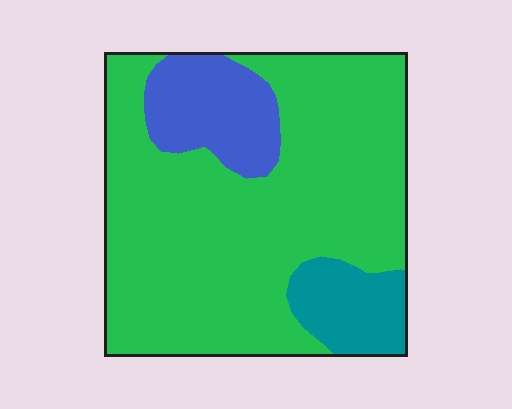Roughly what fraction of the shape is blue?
Blue covers roughly 15% of the shape.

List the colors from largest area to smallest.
From largest to smallest: green, blue, teal.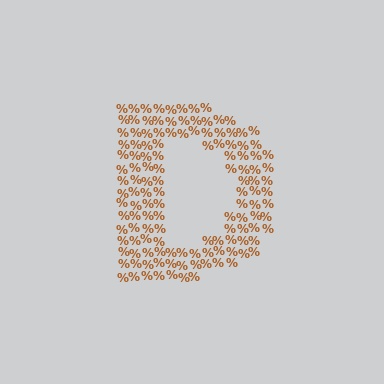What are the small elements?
The small elements are percent signs.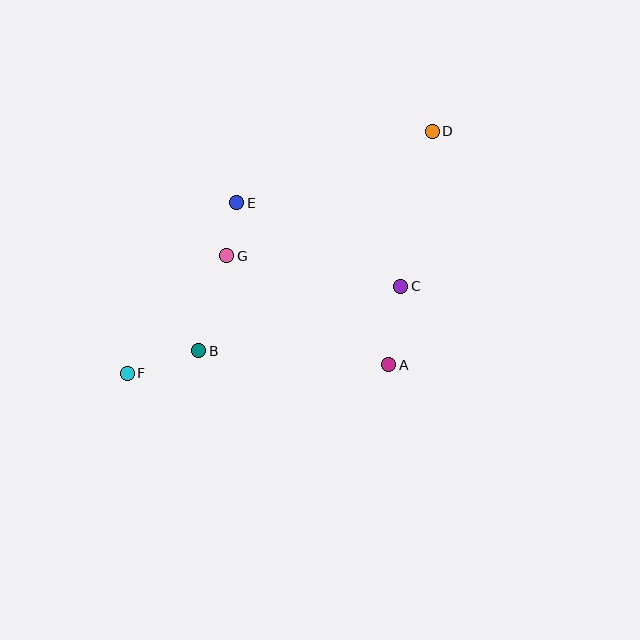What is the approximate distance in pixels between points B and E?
The distance between B and E is approximately 153 pixels.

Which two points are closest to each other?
Points E and G are closest to each other.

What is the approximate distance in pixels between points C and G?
The distance between C and G is approximately 177 pixels.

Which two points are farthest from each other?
Points D and F are farthest from each other.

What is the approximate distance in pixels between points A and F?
The distance between A and F is approximately 261 pixels.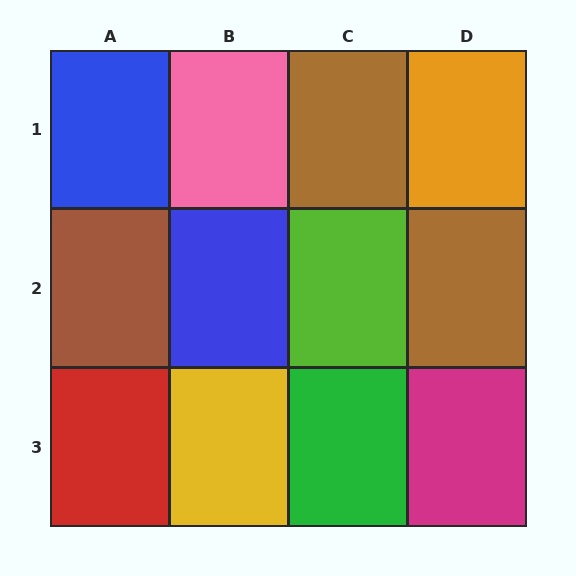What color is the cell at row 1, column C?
Brown.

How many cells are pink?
1 cell is pink.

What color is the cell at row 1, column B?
Pink.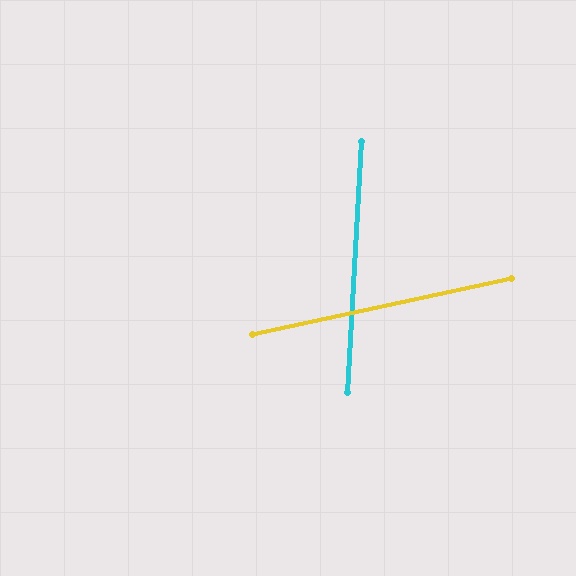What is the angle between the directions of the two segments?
Approximately 75 degrees.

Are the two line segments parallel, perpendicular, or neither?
Neither parallel nor perpendicular — they differ by about 75°.